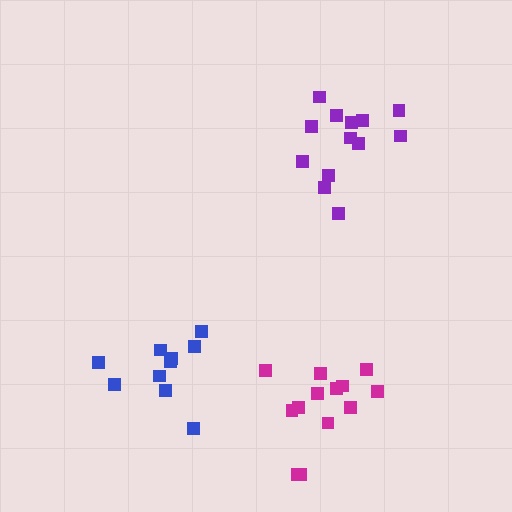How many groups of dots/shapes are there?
There are 3 groups.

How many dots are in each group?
Group 1: 13 dots, Group 2: 10 dots, Group 3: 13 dots (36 total).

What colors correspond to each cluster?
The clusters are colored: purple, blue, magenta.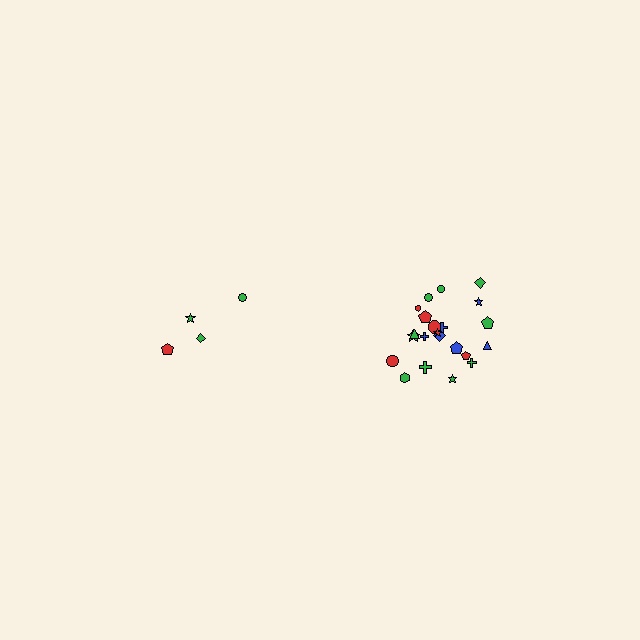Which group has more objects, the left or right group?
The right group.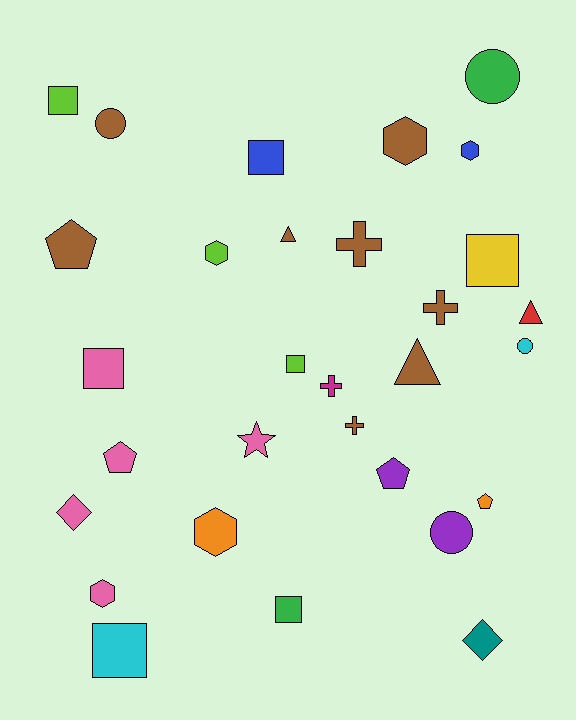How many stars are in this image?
There is 1 star.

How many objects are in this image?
There are 30 objects.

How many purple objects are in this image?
There are 2 purple objects.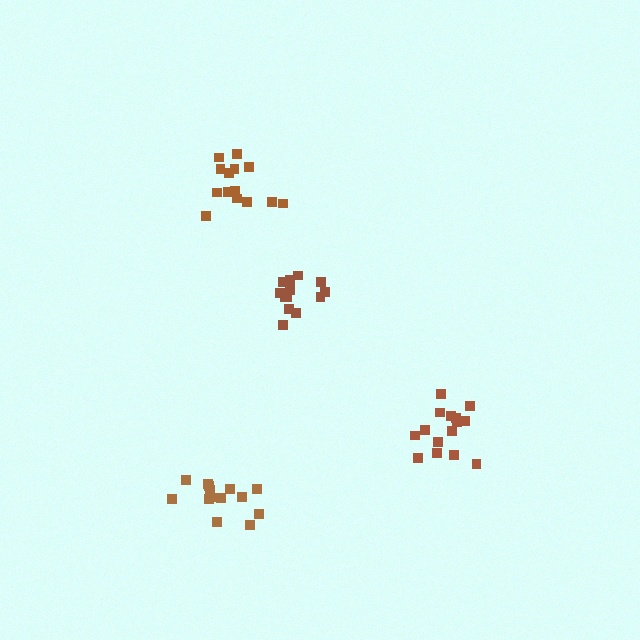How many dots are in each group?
Group 1: 13 dots, Group 2: 14 dots, Group 3: 14 dots, Group 4: 16 dots (57 total).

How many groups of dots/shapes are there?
There are 4 groups.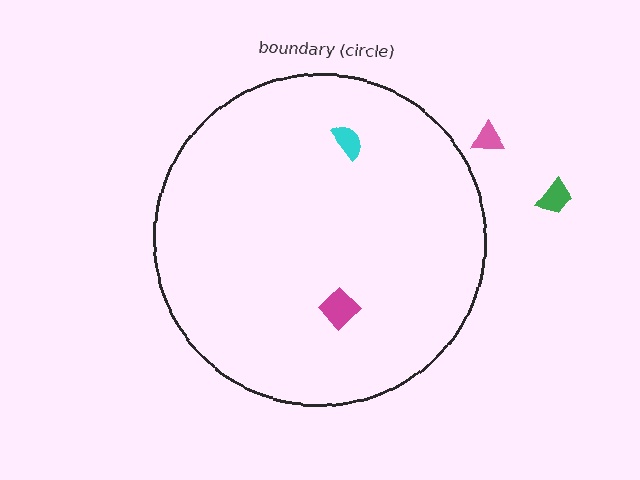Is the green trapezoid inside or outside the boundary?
Outside.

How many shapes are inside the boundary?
2 inside, 2 outside.